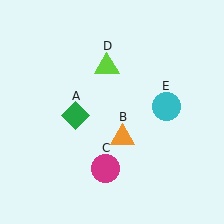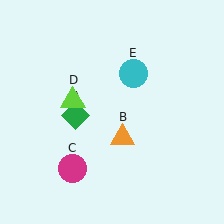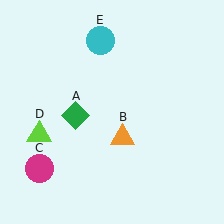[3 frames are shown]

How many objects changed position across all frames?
3 objects changed position: magenta circle (object C), lime triangle (object D), cyan circle (object E).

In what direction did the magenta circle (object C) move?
The magenta circle (object C) moved left.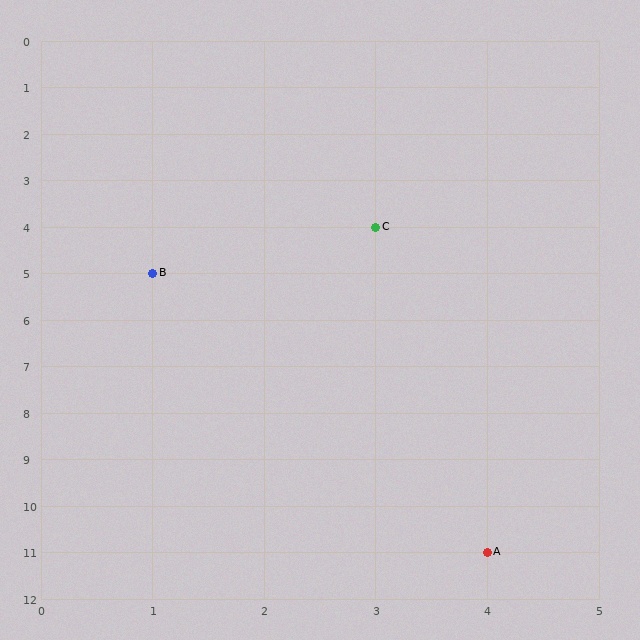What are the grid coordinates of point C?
Point C is at grid coordinates (3, 4).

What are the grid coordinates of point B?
Point B is at grid coordinates (1, 5).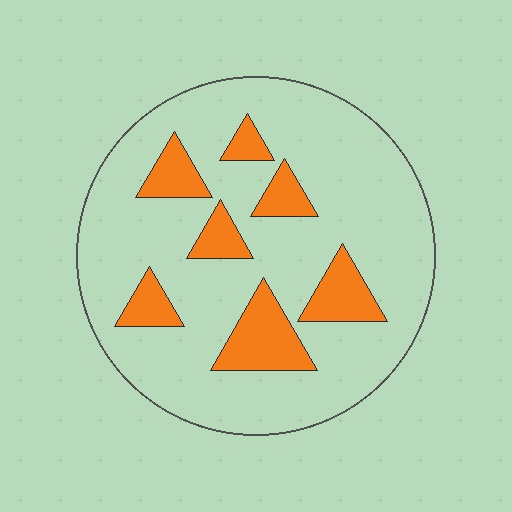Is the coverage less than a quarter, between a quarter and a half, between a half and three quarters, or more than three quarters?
Less than a quarter.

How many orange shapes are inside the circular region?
7.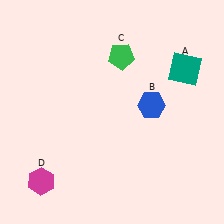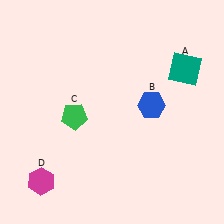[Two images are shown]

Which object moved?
The green pentagon (C) moved down.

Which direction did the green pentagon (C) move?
The green pentagon (C) moved down.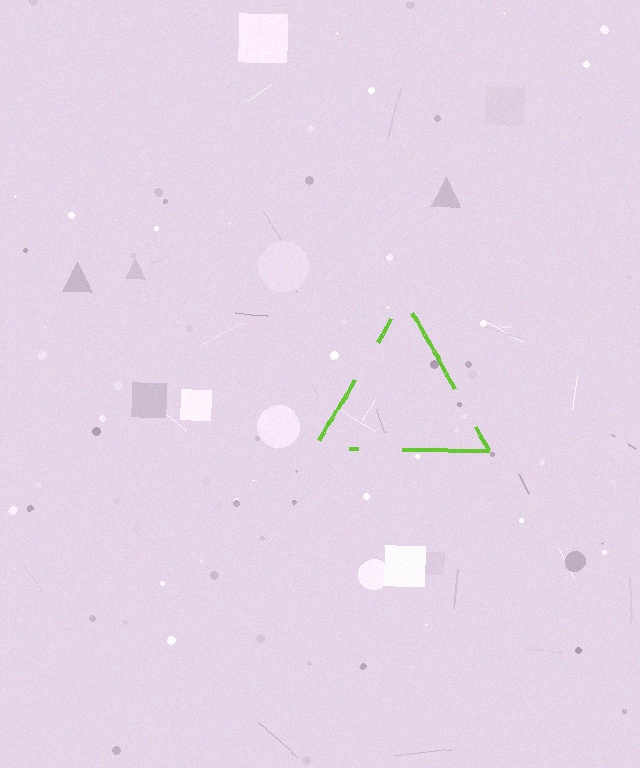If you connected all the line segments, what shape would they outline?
They would outline a triangle.